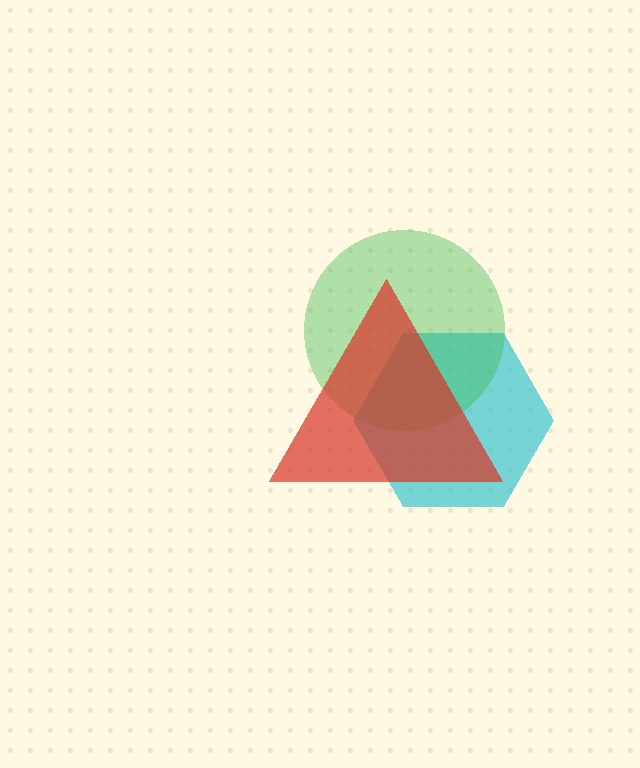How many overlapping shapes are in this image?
There are 3 overlapping shapes in the image.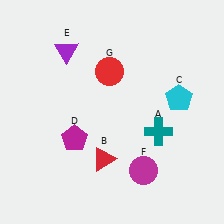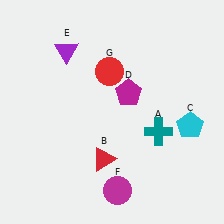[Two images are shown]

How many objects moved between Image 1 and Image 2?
3 objects moved between the two images.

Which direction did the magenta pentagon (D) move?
The magenta pentagon (D) moved right.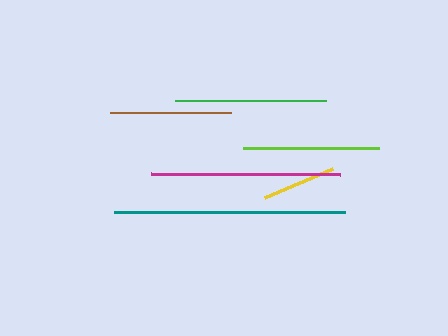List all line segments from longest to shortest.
From longest to shortest: teal, magenta, green, lime, brown, yellow.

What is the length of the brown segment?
The brown segment is approximately 121 pixels long.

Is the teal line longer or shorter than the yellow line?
The teal line is longer than the yellow line.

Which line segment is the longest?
The teal line is the longest at approximately 231 pixels.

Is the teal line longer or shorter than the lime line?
The teal line is longer than the lime line.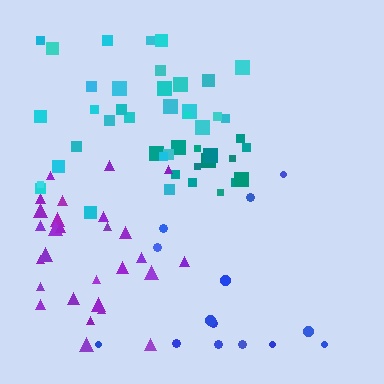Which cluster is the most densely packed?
Teal.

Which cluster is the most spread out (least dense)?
Blue.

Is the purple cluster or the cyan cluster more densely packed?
Purple.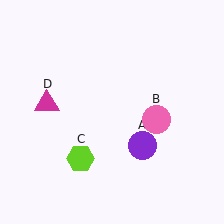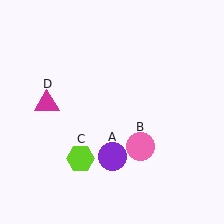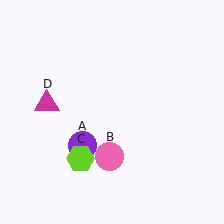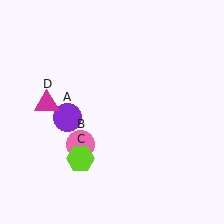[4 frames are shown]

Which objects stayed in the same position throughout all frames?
Lime hexagon (object C) and magenta triangle (object D) remained stationary.